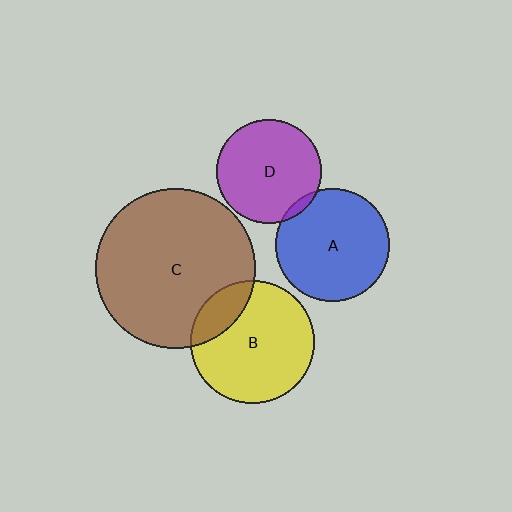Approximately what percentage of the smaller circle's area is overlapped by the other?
Approximately 20%.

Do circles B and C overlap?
Yes.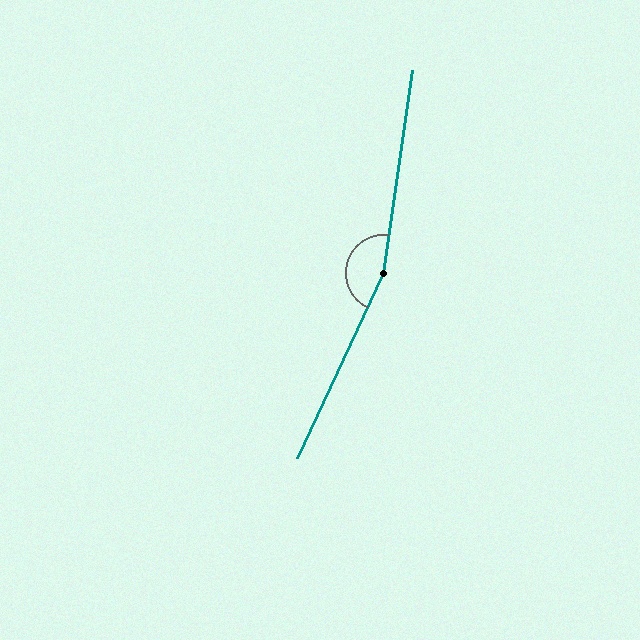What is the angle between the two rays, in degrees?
Approximately 163 degrees.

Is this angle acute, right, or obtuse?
It is obtuse.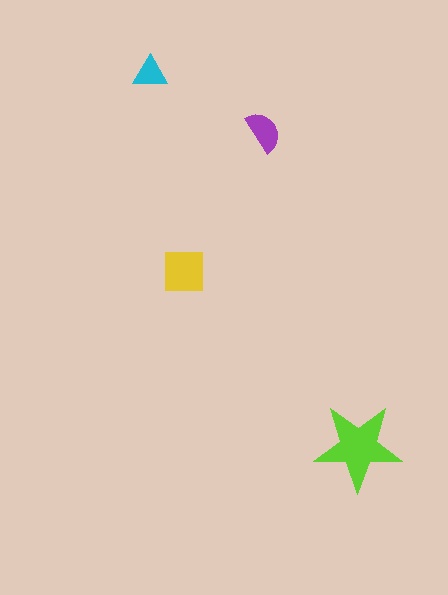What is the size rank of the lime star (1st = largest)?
1st.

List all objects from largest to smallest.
The lime star, the yellow square, the purple semicircle, the cyan triangle.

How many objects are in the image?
There are 4 objects in the image.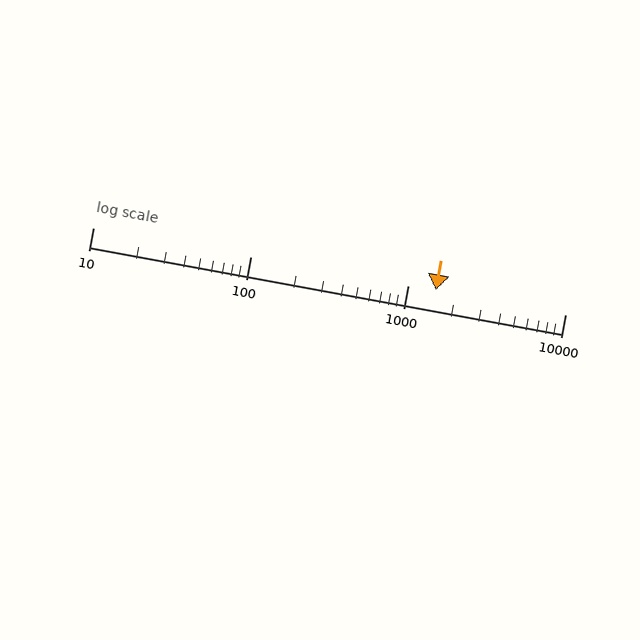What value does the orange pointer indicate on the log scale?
The pointer indicates approximately 1500.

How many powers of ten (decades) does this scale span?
The scale spans 3 decades, from 10 to 10000.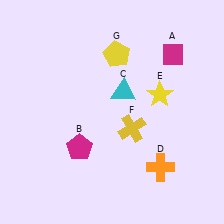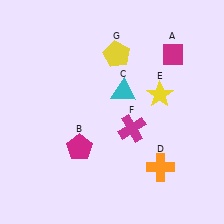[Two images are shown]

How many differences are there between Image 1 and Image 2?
There is 1 difference between the two images.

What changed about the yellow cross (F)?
In Image 1, F is yellow. In Image 2, it changed to magenta.